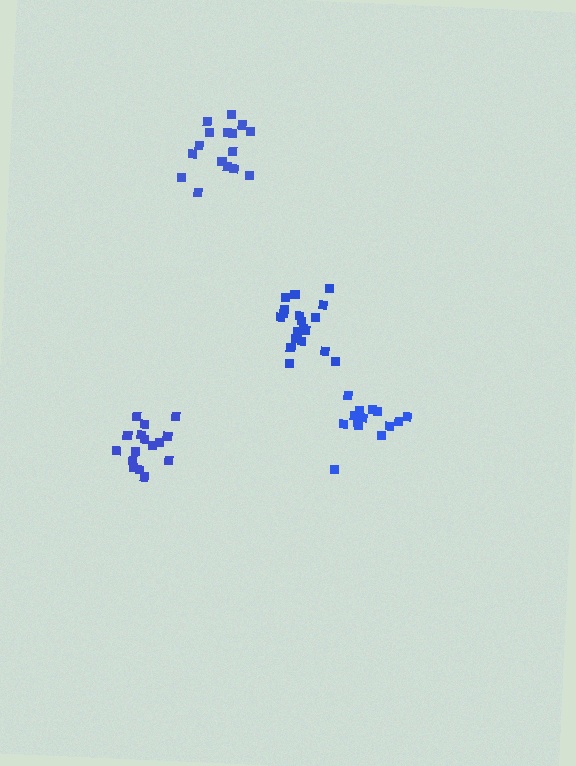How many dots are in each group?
Group 1: 16 dots, Group 2: 19 dots, Group 3: 16 dots, Group 4: 14 dots (65 total).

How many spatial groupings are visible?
There are 4 spatial groupings.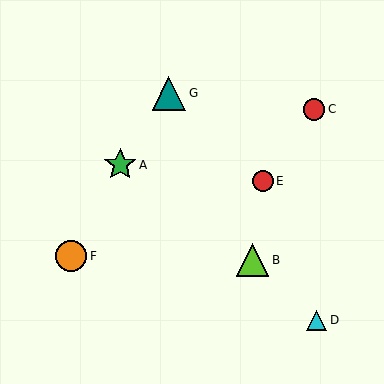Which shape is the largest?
The teal triangle (labeled G) is the largest.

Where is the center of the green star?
The center of the green star is at (120, 165).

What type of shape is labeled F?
Shape F is an orange circle.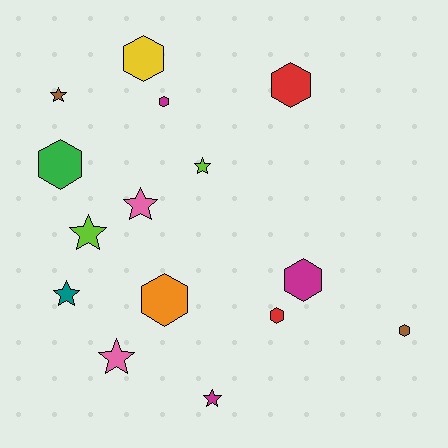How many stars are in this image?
There are 7 stars.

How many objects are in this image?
There are 15 objects.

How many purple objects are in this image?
There are no purple objects.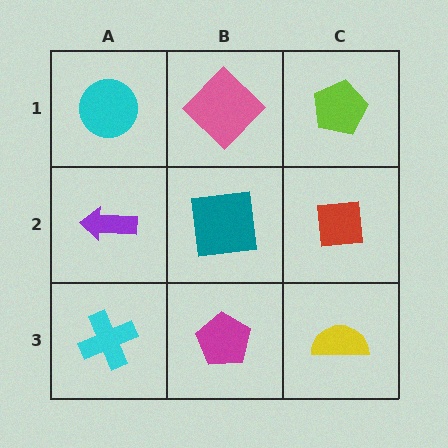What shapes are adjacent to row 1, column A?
A purple arrow (row 2, column A), a pink diamond (row 1, column B).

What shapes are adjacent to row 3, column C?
A red square (row 2, column C), a magenta pentagon (row 3, column B).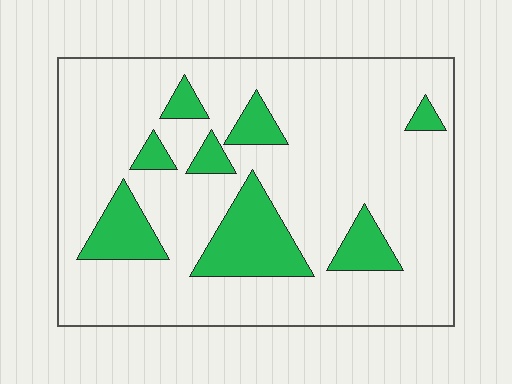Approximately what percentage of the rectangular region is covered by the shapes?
Approximately 20%.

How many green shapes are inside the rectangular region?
8.